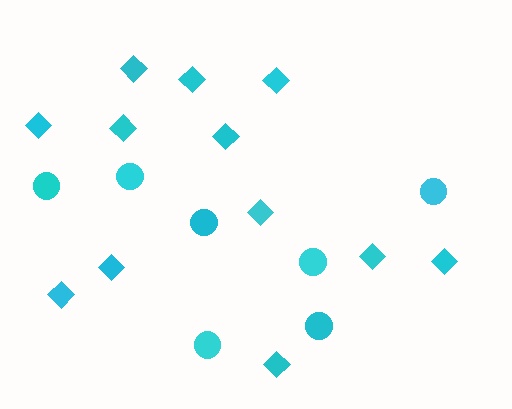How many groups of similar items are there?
There are 2 groups: one group of circles (7) and one group of diamonds (12).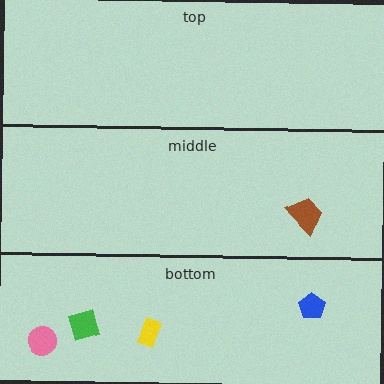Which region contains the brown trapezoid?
The middle region.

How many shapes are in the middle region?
1.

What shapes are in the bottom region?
The pink circle, the yellow rectangle, the green diamond, the blue pentagon.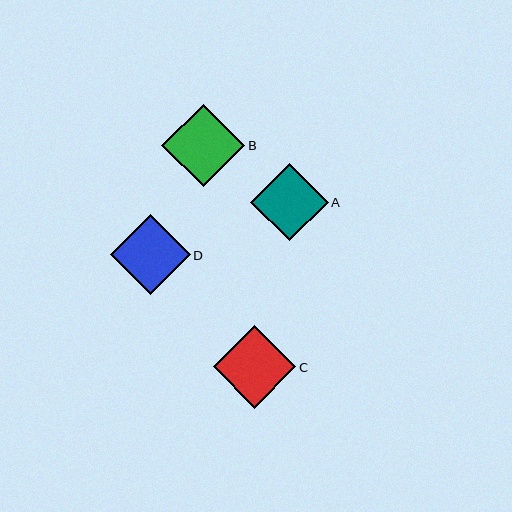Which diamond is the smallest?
Diamond A is the smallest with a size of approximately 77 pixels.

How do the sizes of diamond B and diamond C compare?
Diamond B and diamond C are approximately the same size.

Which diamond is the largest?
Diamond B is the largest with a size of approximately 83 pixels.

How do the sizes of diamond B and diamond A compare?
Diamond B and diamond A are approximately the same size.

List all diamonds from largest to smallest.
From largest to smallest: B, C, D, A.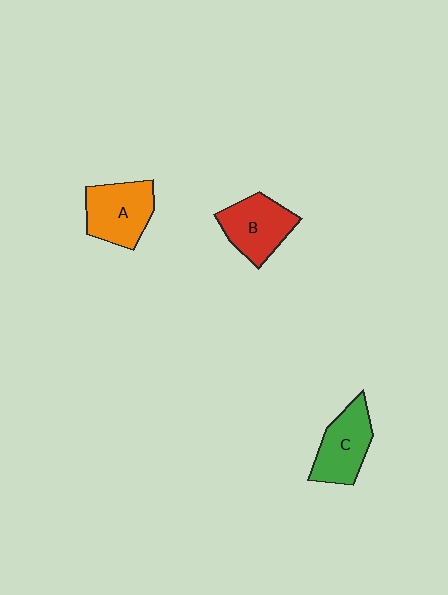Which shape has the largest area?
Shape A (orange).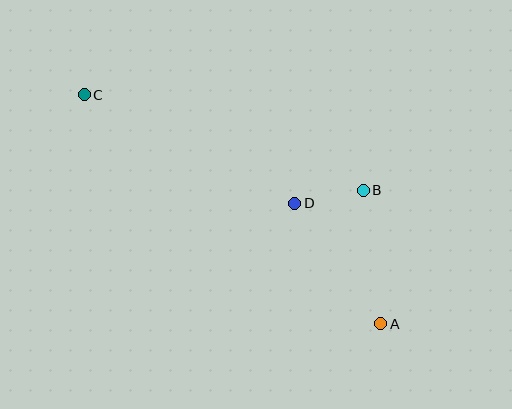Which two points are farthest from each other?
Points A and C are farthest from each other.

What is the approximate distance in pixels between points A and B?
The distance between A and B is approximately 135 pixels.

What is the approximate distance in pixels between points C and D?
The distance between C and D is approximately 237 pixels.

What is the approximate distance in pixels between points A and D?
The distance between A and D is approximately 148 pixels.